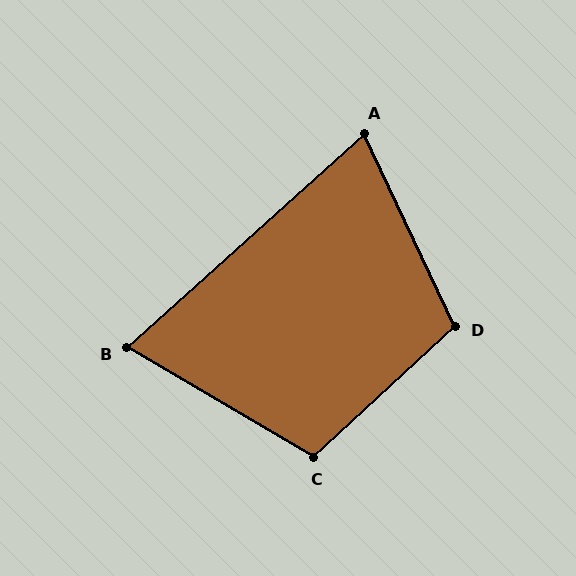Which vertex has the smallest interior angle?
B, at approximately 73 degrees.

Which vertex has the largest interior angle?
D, at approximately 107 degrees.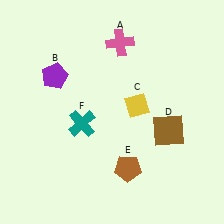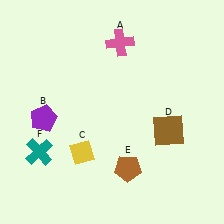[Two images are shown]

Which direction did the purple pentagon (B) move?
The purple pentagon (B) moved down.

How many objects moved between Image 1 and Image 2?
3 objects moved between the two images.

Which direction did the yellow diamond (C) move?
The yellow diamond (C) moved left.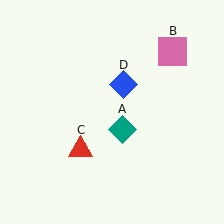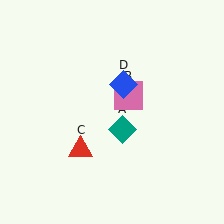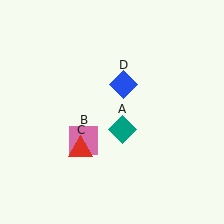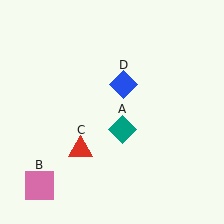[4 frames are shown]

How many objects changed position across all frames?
1 object changed position: pink square (object B).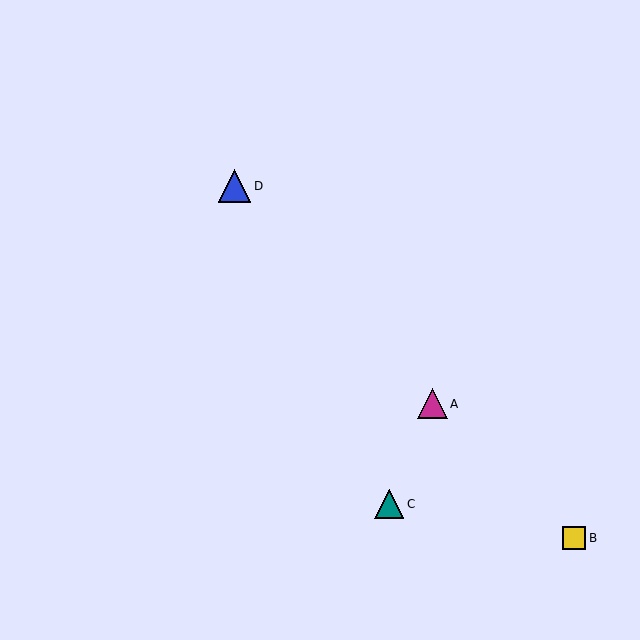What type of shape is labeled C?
Shape C is a teal triangle.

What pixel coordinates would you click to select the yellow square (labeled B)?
Click at (574, 538) to select the yellow square B.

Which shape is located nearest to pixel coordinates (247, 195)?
The blue triangle (labeled D) at (234, 186) is nearest to that location.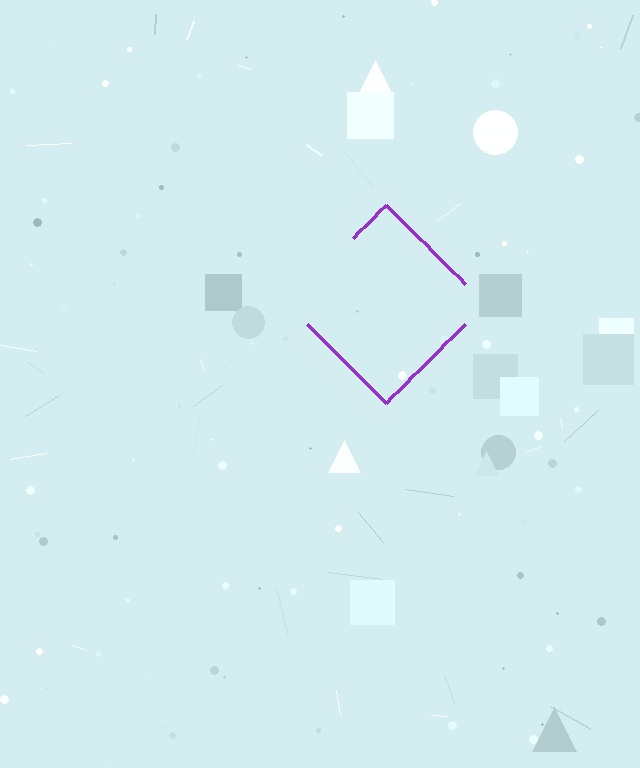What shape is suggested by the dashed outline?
The dashed outline suggests a diamond.